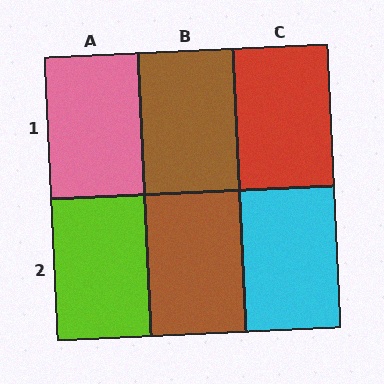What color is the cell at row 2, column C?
Cyan.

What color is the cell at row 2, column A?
Lime.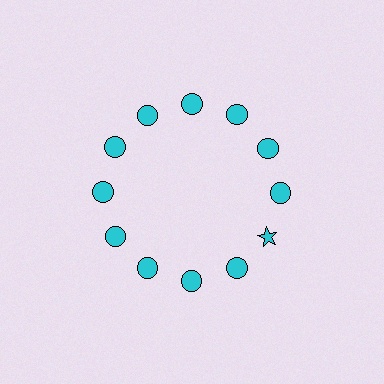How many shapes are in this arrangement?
There are 12 shapes arranged in a ring pattern.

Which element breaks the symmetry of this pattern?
The cyan star at roughly the 4 o'clock position breaks the symmetry. All other shapes are cyan circles.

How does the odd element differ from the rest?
It has a different shape: star instead of circle.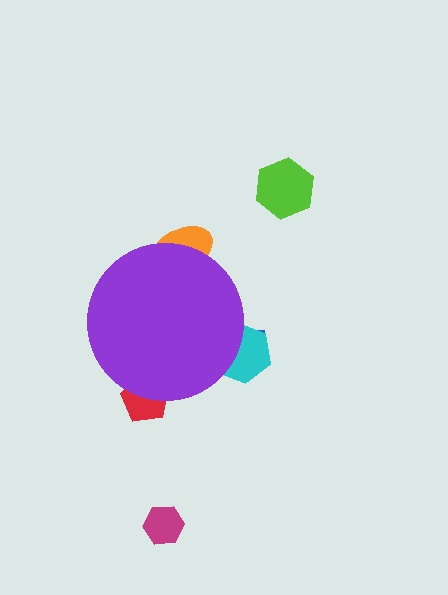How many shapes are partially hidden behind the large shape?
4 shapes are partially hidden.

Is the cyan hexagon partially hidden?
Yes, the cyan hexagon is partially hidden behind the purple circle.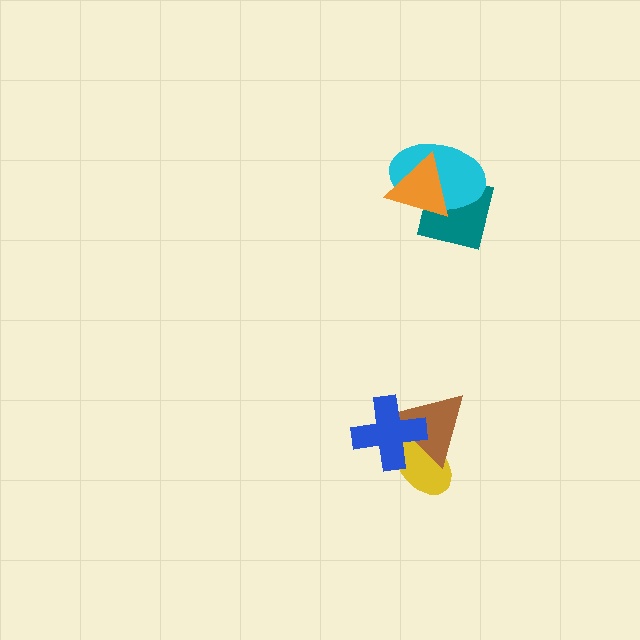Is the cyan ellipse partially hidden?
Yes, it is partially covered by another shape.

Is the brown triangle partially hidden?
Yes, it is partially covered by another shape.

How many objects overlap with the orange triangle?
2 objects overlap with the orange triangle.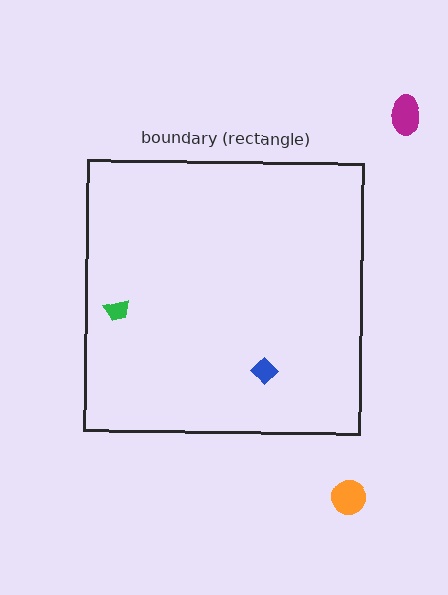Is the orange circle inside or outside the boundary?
Outside.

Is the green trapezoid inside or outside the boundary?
Inside.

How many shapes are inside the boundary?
2 inside, 2 outside.